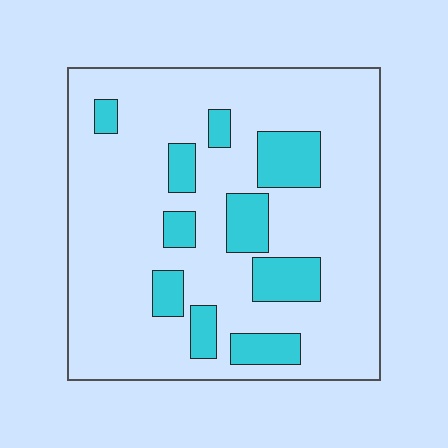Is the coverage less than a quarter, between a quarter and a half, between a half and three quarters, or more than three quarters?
Less than a quarter.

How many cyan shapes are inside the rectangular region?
10.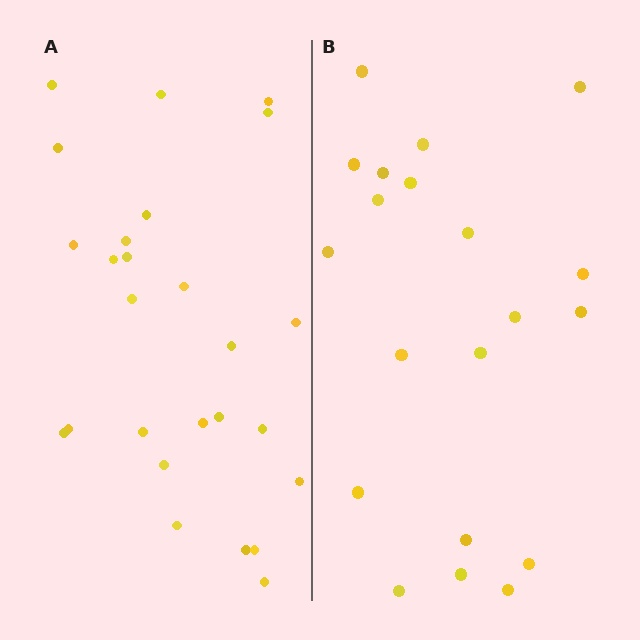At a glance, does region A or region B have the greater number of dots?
Region A (the left region) has more dots.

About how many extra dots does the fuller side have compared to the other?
Region A has about 6 more dots than region B.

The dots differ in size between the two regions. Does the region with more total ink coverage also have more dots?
No. Region B has more total ink coverage because its dots are larger, but region A actually contains more individual dots. Total area can be misleading — the number of items is what matters here.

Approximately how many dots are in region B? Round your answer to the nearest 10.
About 20 dots.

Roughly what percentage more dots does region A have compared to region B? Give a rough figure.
About 30% more.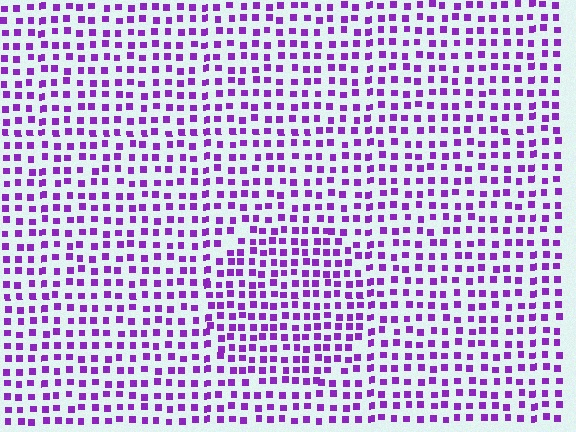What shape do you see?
I see a circle.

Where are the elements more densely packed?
The elements are more densely packed inside the circle boundary.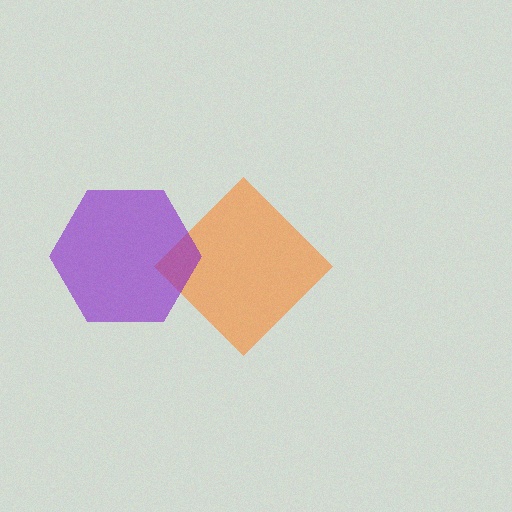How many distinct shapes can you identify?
There are 2 distinct shapes: an orange diamond, a purple hexagon.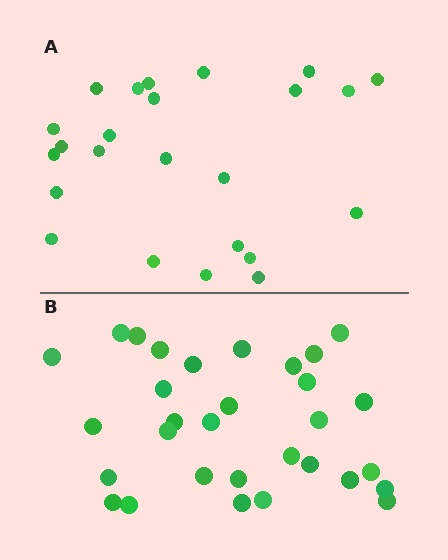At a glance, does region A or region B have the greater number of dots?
Region B (the bottom region) has more dots.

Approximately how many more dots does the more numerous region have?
Region B has roughly 8 or so more dots than region A.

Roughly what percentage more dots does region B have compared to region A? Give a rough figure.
About 30% more.